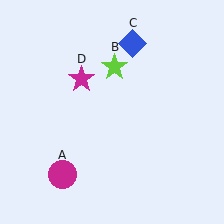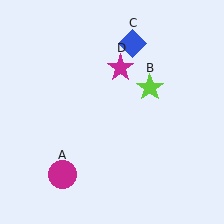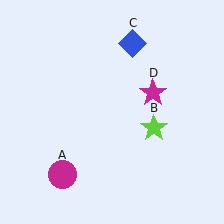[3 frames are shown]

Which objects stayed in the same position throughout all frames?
Magenta circle (object A) and blue diamond (object C) remained stationary.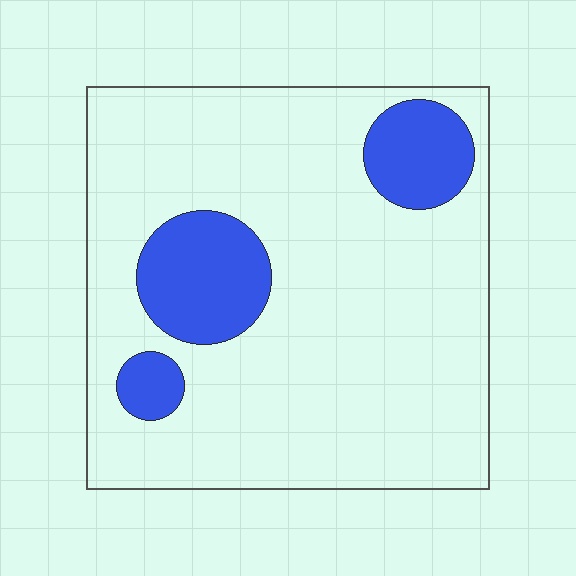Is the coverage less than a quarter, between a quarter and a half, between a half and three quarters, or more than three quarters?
Less than a quarter.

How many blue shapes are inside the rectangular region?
3.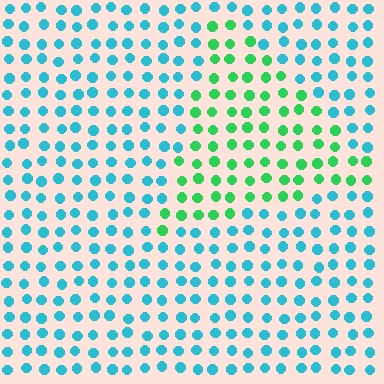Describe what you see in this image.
The image is filled with small cyan elements in a uniform arrangement. A triangle-shaped region is visible where the elements are tinted to a slightly different hue, forming a subtle color boundary.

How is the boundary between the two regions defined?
The boundary is defined purely by a slight shift in hue (about 52 degrees). Spacing, size, and orientation are identical on both sides.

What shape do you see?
I see a triangle.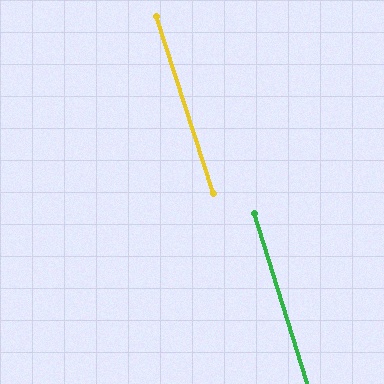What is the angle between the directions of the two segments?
Approximately 1 degree.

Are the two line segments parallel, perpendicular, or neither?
Parallel — their directions differ by only 0.5°.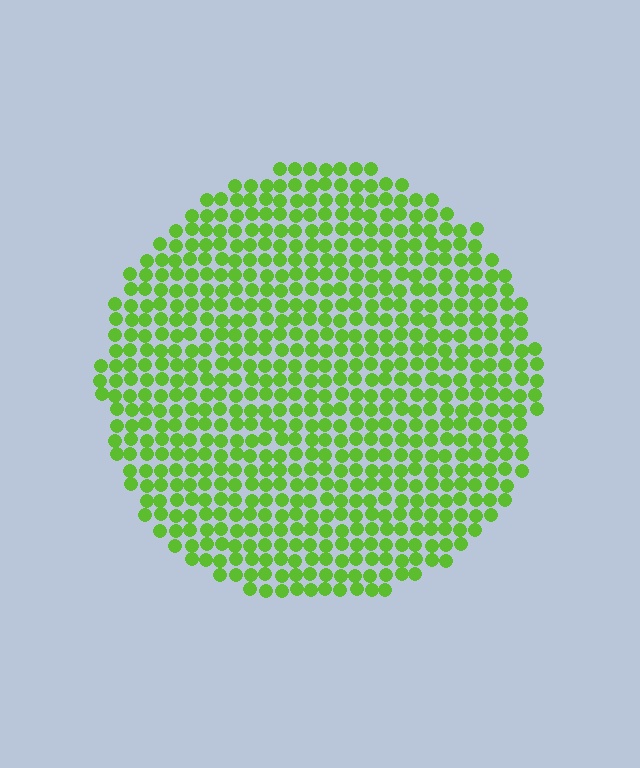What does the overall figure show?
The overall figure shows a circle.